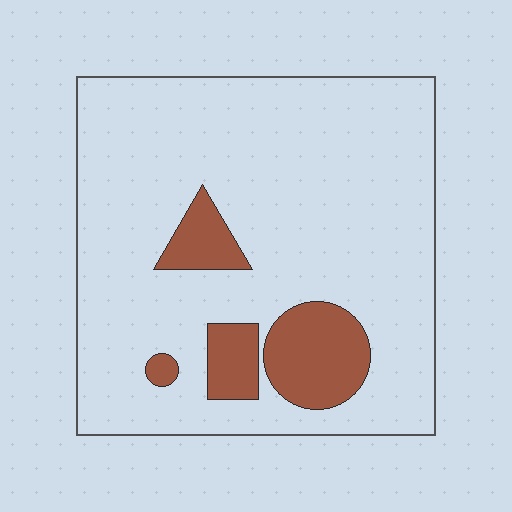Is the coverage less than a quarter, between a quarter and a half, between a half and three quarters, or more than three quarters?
Less than a quarter.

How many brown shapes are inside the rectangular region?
4.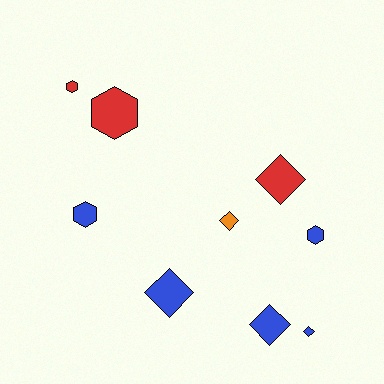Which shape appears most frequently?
Diamond, with 5 objects.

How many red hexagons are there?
There are 2 red hexagons.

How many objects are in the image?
There are 9 objects.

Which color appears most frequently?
Blue, with 5 objects.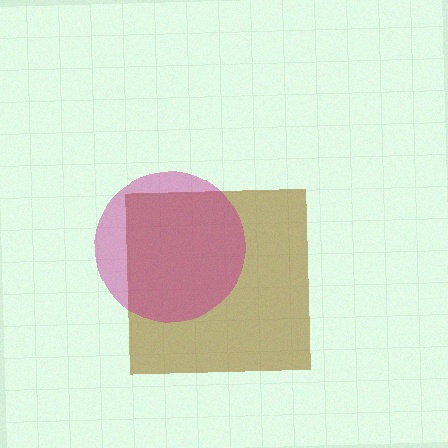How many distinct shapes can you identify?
There are 2 distinct shapes: a brown square, a magenta circle.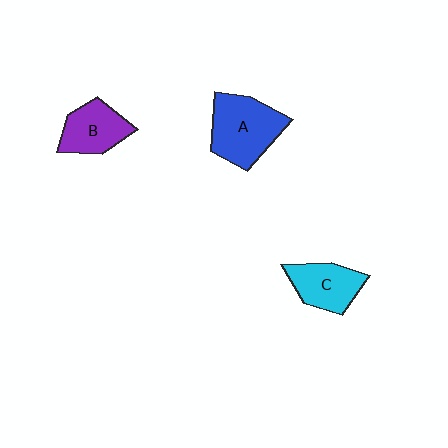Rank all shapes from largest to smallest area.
From largest to smallest: A (blue), C (cyan), B (purple).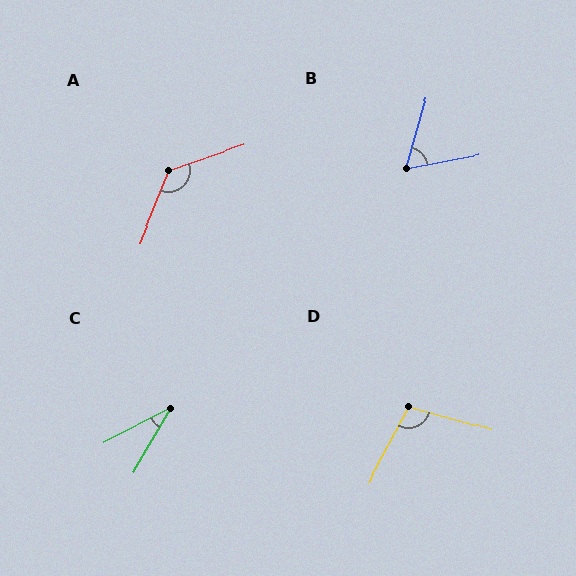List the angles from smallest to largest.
C (32°), B (63°), D (102°), A (131°).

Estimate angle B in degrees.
Approximately 63 degrees.